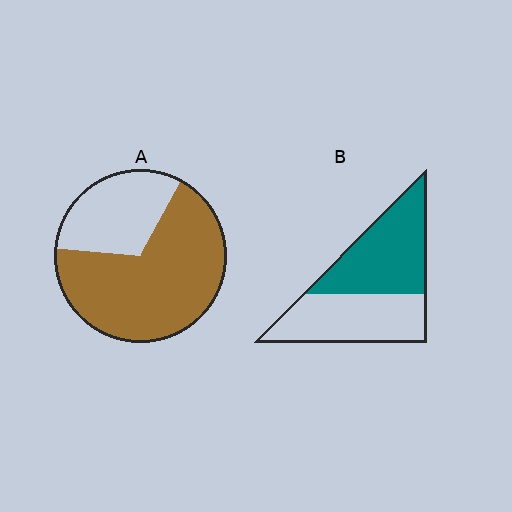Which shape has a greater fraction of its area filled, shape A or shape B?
Shape A.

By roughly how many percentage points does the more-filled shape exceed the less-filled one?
By roughly 15 percentage points (A over B).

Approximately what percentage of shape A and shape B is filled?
A is approximately 70% and B is approximately 50%.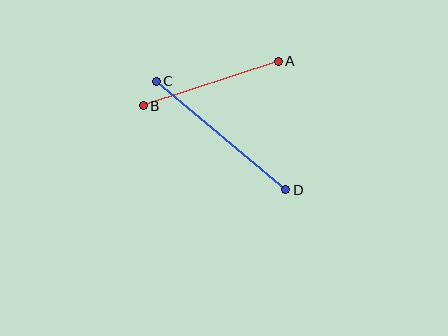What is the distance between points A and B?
The distance is approximately 142 pixels.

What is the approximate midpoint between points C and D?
The midpoint is at approximately (221, 136) pixels.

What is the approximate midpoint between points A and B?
The midpoint is at approximately (211, 83) pixels.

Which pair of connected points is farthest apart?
Points C and D are farthest apart.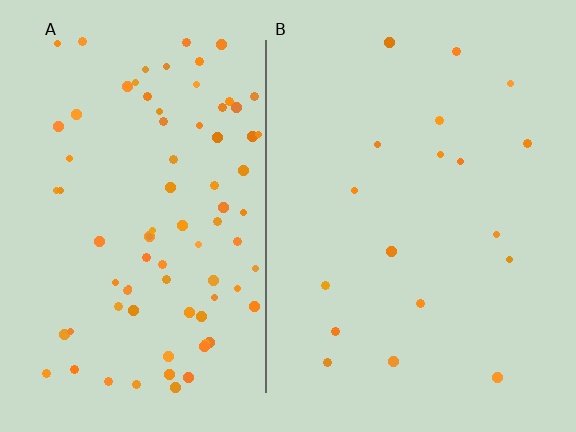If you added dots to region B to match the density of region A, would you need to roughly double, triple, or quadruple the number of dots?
Approximately quadruple.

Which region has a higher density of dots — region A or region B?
A (the left).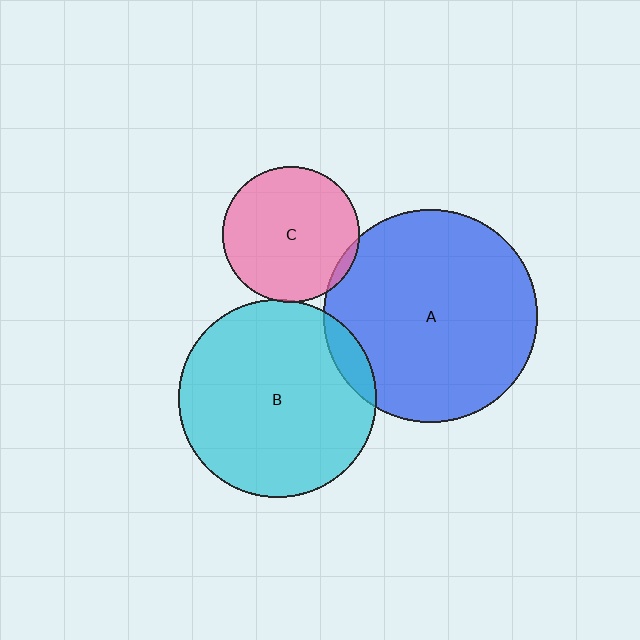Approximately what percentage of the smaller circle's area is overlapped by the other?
Approximately 10%.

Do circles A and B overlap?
Yes.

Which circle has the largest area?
Circle A (blue).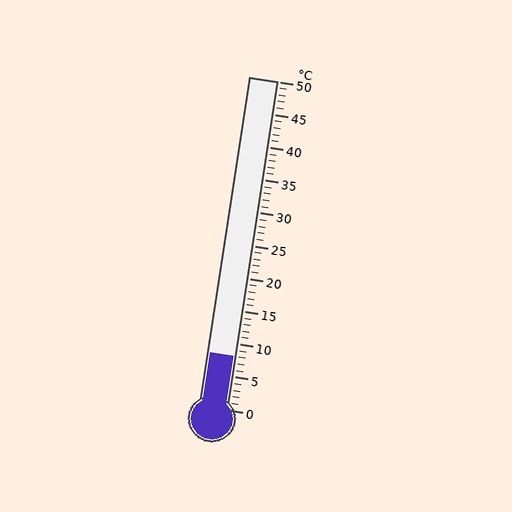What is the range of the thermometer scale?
The thermometer scale ranges from 0°C to 50°C.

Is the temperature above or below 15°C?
The temperature is below 15°C.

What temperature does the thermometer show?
The thermometer shows approximately 8°C.